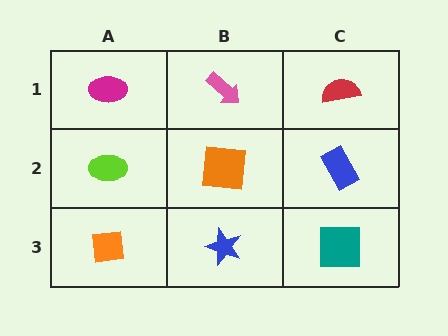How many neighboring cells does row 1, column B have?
3.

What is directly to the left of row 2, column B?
A lime ellipse.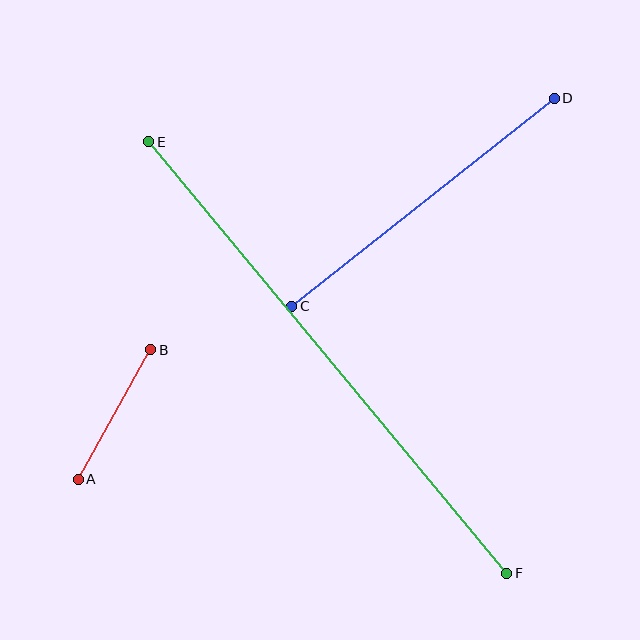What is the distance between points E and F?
The distance is approximately 561 pixels.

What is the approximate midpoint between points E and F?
The midpoint is at approximately (328, 358) pixels.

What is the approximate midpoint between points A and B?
The midpoint is at approximately (114, 415) pixels.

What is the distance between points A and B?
The distance is approximately 148 pixels.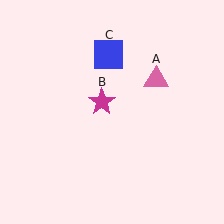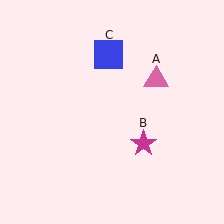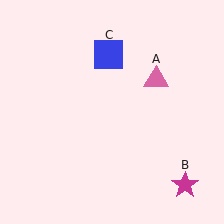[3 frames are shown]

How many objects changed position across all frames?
1 object changed position: magenta star (object B).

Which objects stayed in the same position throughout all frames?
Pink triangle (object A) and blue square (object C) remained stationary.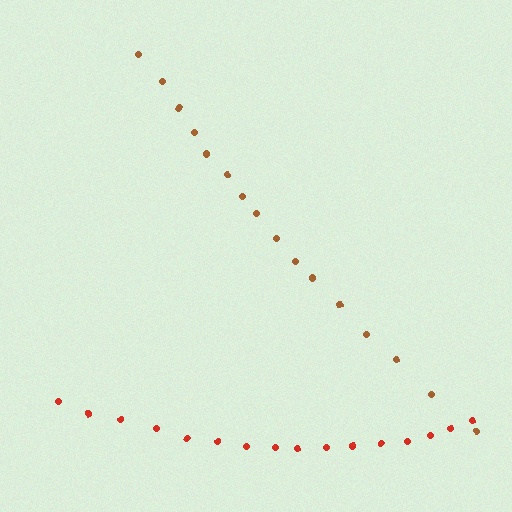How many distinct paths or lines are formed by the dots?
There are 2 distinct paths.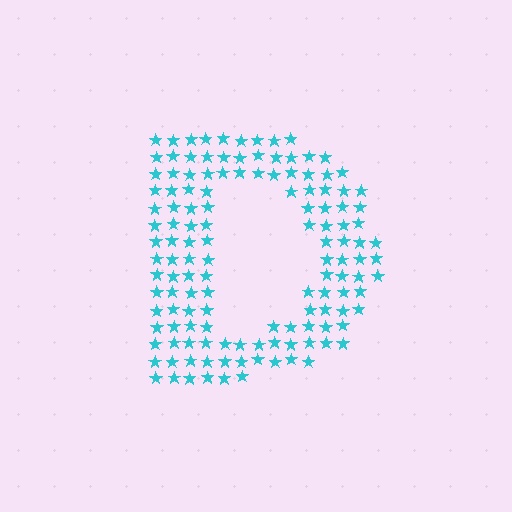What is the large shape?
The large shape is the letter D.